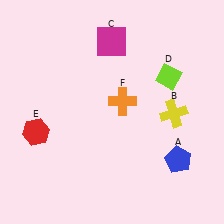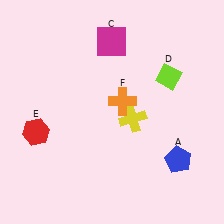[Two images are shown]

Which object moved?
The yellow cross (B) moved left.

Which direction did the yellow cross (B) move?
The yellow cross (B) moved left.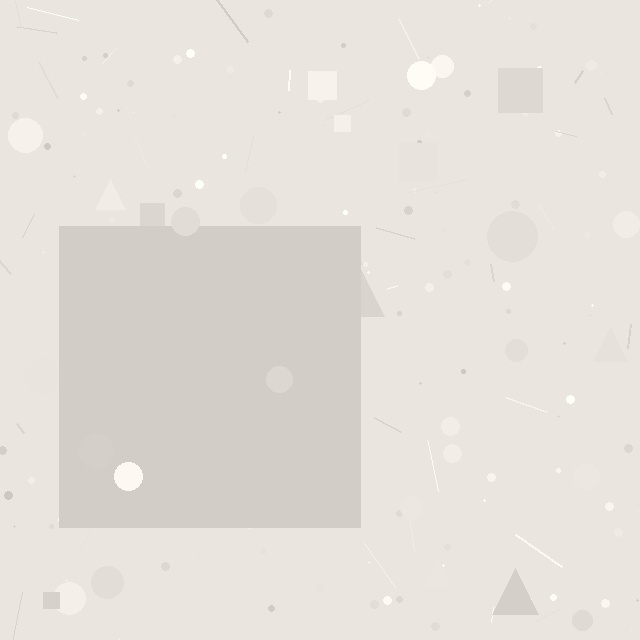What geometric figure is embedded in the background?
A square is embedded in the background.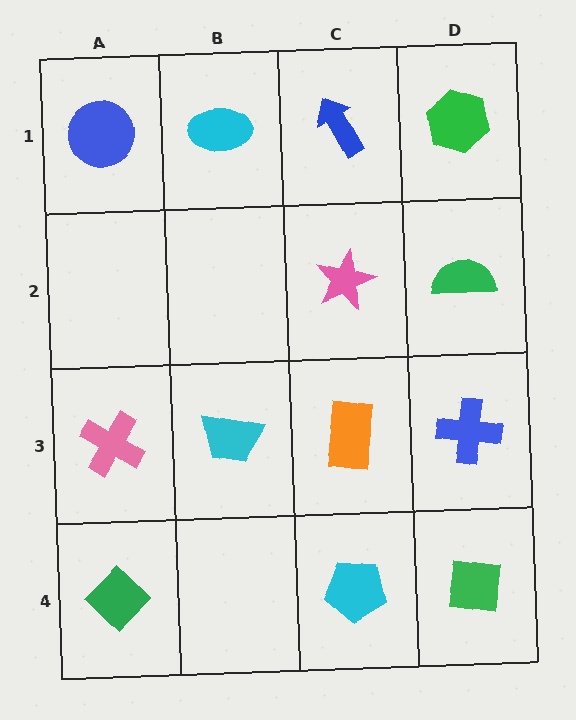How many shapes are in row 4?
3 shapes.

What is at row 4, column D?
A green square.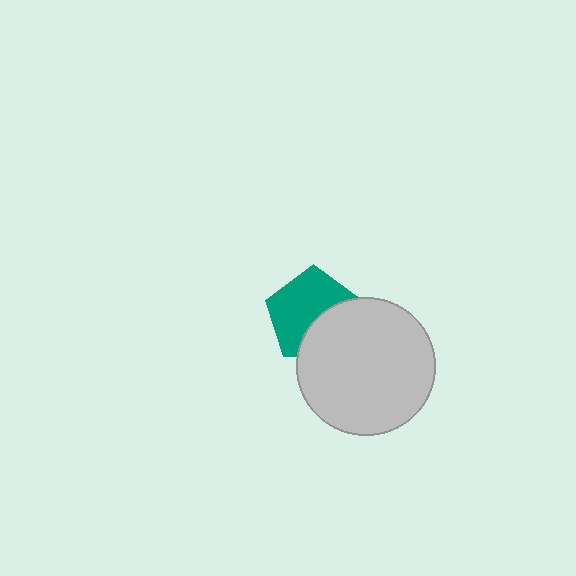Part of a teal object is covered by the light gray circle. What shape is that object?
It is a pentagon.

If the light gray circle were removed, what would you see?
You would see the complete teal pentagon.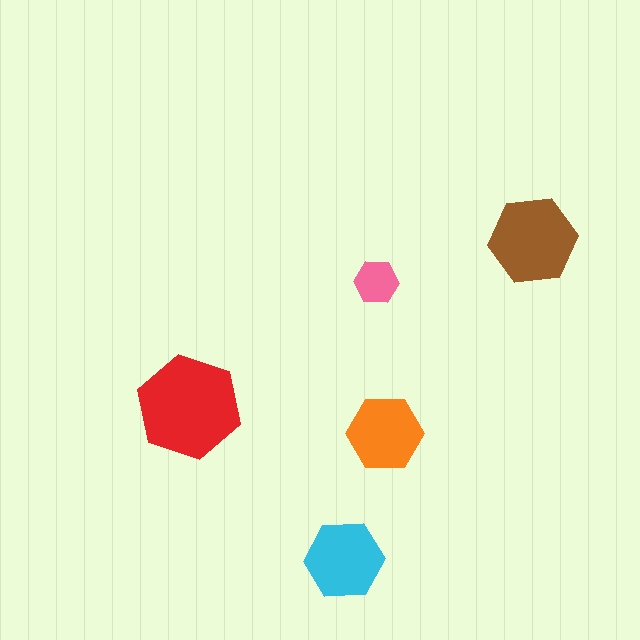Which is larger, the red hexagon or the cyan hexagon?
The red one.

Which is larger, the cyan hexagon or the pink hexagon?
The cyan one.